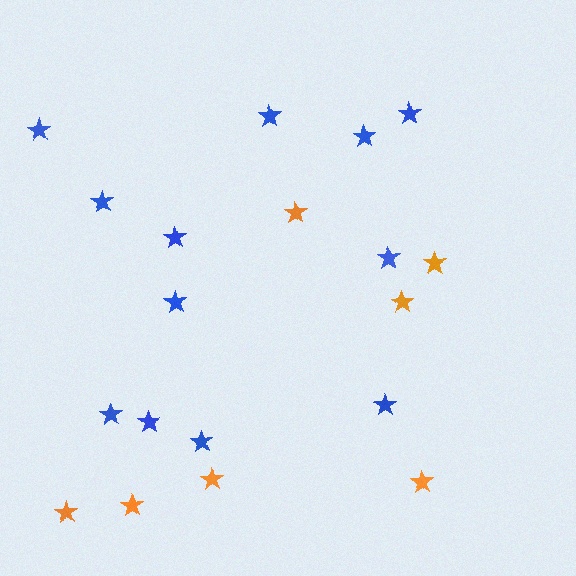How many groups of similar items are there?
There are 2 groups: one group of blue stars (12) and one group of orange stars (7).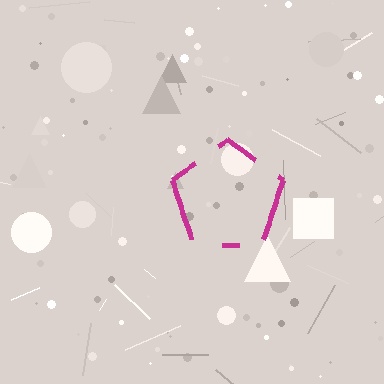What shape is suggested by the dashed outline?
The dashed outline suggests a pentagon.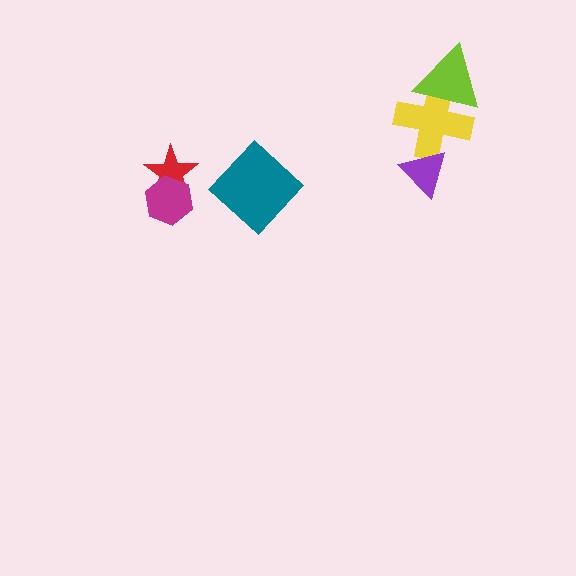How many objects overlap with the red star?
1 object overlaps with the red star.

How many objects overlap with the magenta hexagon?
1 object overlaps with the magenta hexagon.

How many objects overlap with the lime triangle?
1 object overlaps with the lime triangle.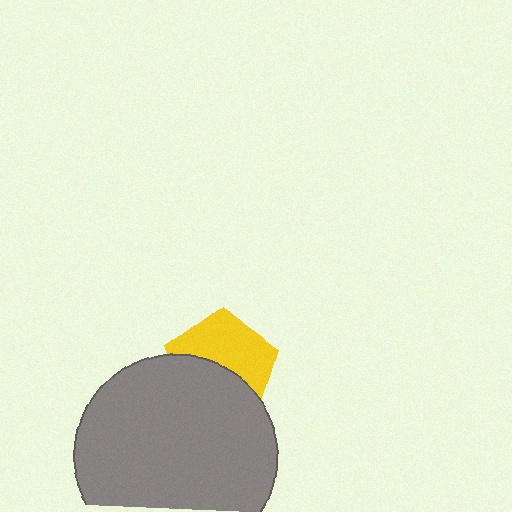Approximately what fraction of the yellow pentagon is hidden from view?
Roughly 48% of the yellow pentagon is hidden behind the gray circle.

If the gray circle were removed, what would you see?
You would see the complete yellow pentagon.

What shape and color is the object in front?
The object in front is a gray circle.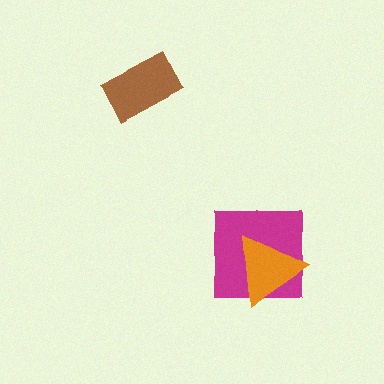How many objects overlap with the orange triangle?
1 object overlaps with the orange triangle.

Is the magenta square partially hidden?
Yes, it is partially covered by another shape.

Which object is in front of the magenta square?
The orange triangle is in front of the magenta square.